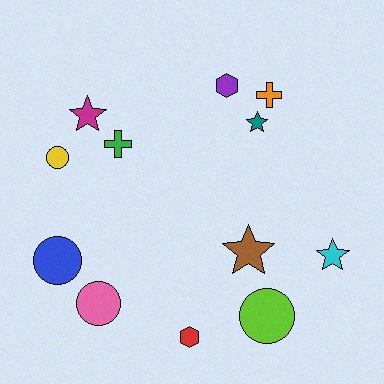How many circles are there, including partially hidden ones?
There are 4 circles.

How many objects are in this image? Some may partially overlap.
There are 12 objects.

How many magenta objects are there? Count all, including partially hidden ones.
There is 1 magenta object.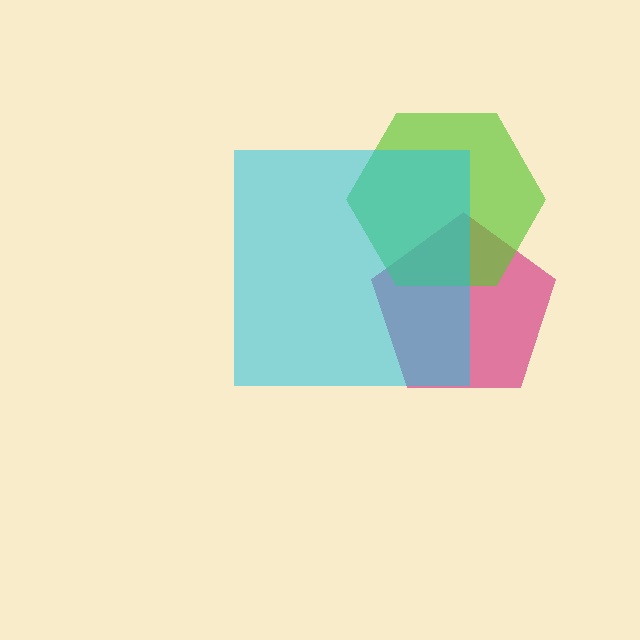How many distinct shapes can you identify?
There are 3 distinct shapes: a magenta pentagon, a lime hexagon, a cyan square.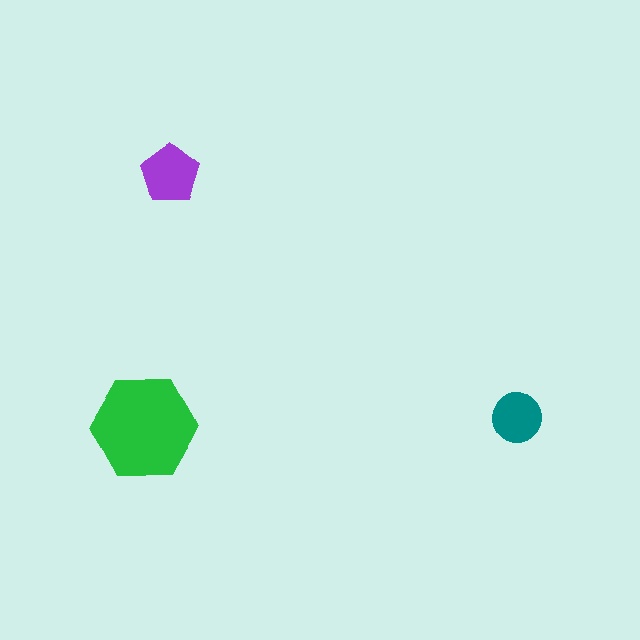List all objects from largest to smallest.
The green hexagon, the purple pentagon, the teal circle.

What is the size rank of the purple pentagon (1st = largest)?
2nd.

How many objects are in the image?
There are 3 objects in the image.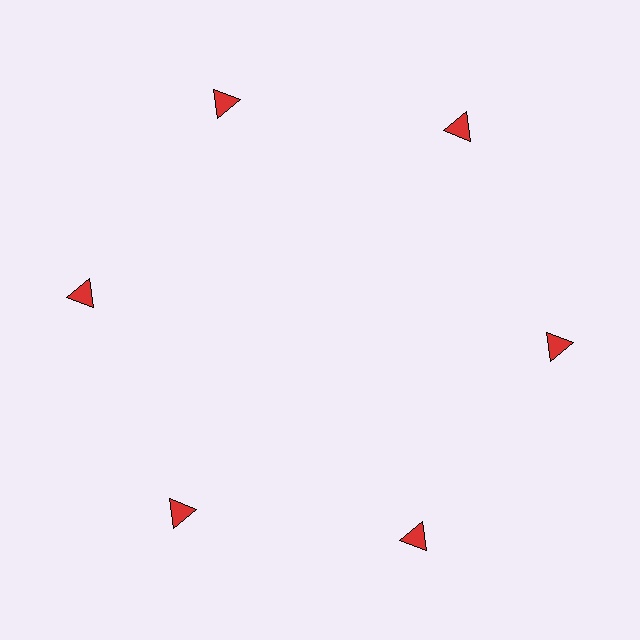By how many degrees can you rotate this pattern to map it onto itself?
The pattern maps onto itself every 60 degrees of rotation.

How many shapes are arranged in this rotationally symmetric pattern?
There are 6 shapes, arranged in 6 groups of 1.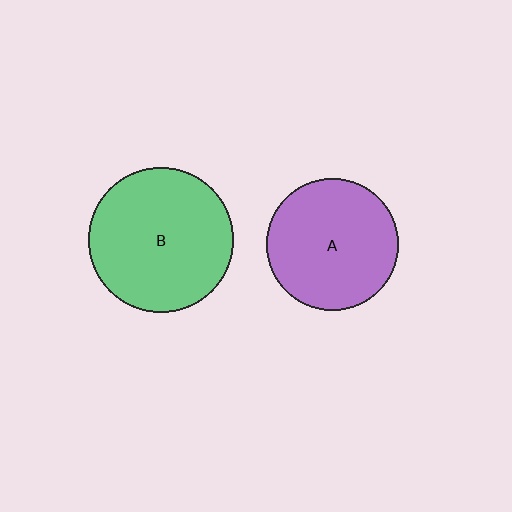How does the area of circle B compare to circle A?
Approximately 1.2 times.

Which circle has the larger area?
Circle B (green).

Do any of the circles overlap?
No, none of the circles overlap.